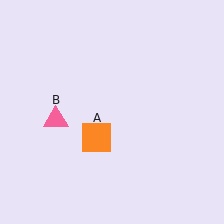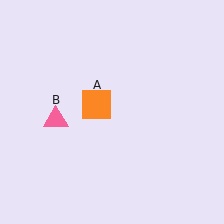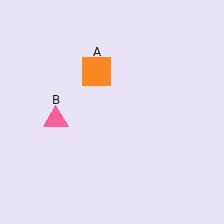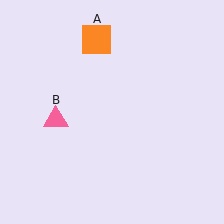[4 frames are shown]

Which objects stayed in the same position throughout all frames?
Pink triangle (object B) remained stationary.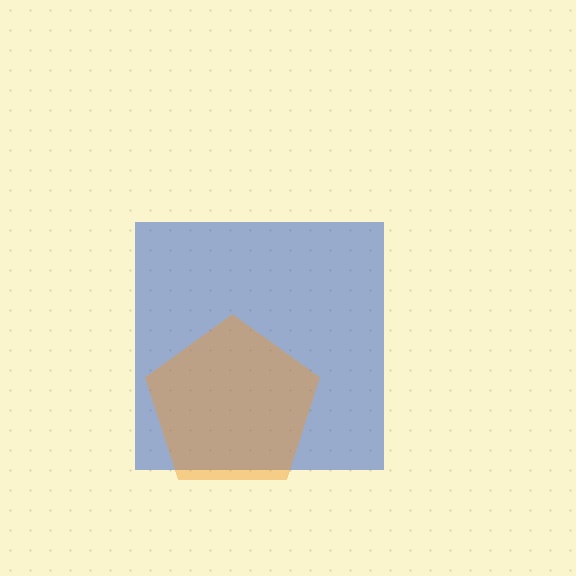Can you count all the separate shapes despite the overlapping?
Yes, there are 2 separate shapes.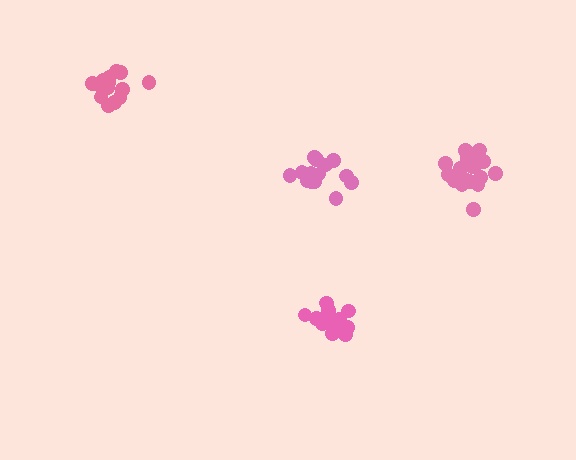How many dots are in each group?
Group 1: 14 dots, Group 2: 14 dots, Group 3: 18 dots, Group 4: 14 dots (60 total).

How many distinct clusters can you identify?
There are 4 distinct clusters.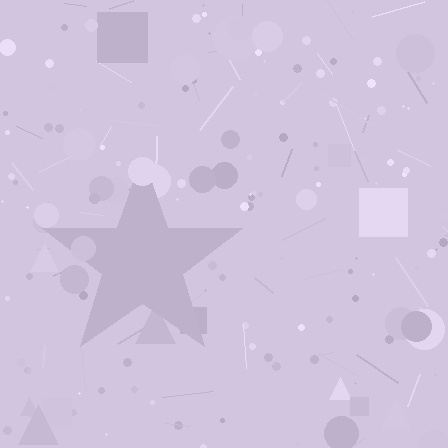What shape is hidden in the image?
A star is hidden in the image.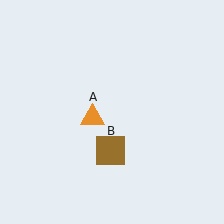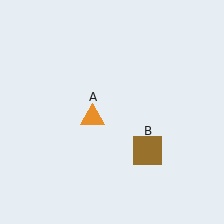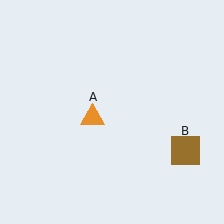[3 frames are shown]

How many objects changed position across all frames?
1 object changed position: brown square (object B).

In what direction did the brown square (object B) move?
The brown square (object B) moved right.